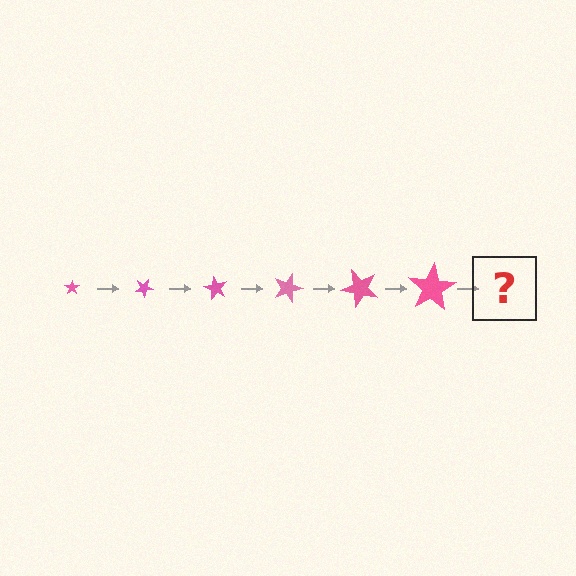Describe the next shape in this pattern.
It should be a star, larger than the previous one and rotated 180 degrees from the start.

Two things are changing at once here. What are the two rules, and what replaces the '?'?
The two rules are that the star grows larger each step and it rotates 30 degrees each step. The '?' should be a star, larger than the previous one and rotated 180 degrees from the start.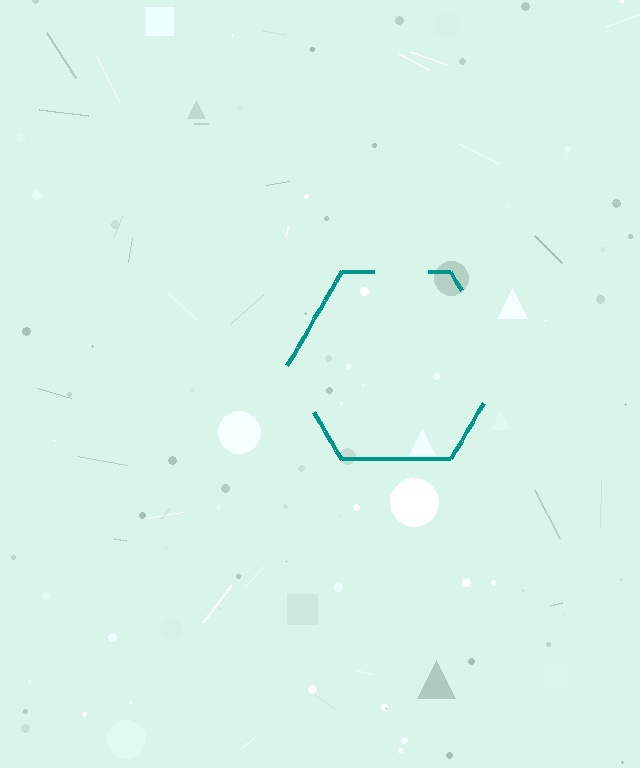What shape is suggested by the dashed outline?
The dashed outline suggests a hexagon.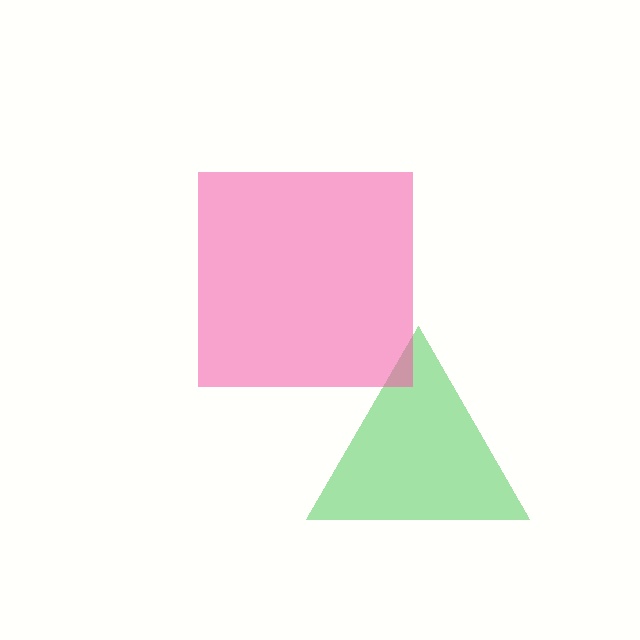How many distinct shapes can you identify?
There are 2 distinct shapes: a green triangle, a pink square.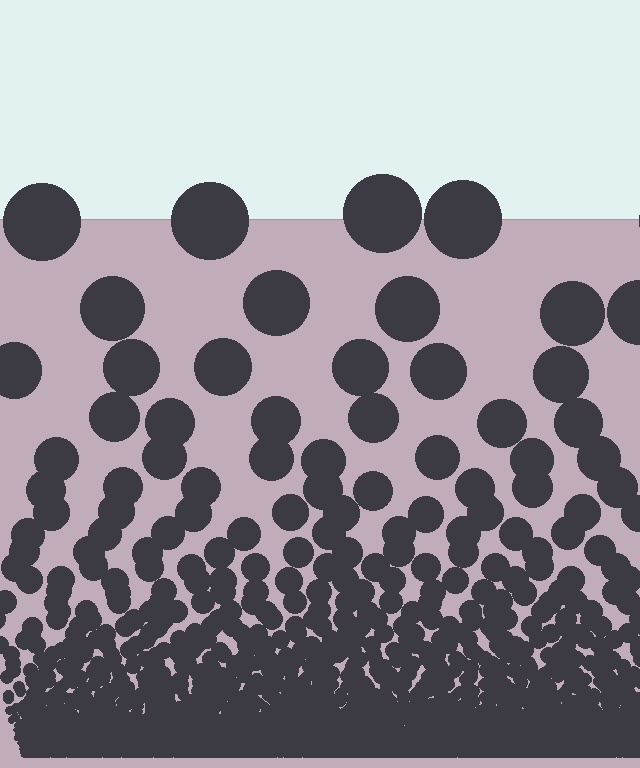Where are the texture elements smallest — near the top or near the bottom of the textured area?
Near the bottom.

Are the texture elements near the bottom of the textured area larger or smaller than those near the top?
Smaller. The gradient is inverted — elements near the bottom are smaller and denser.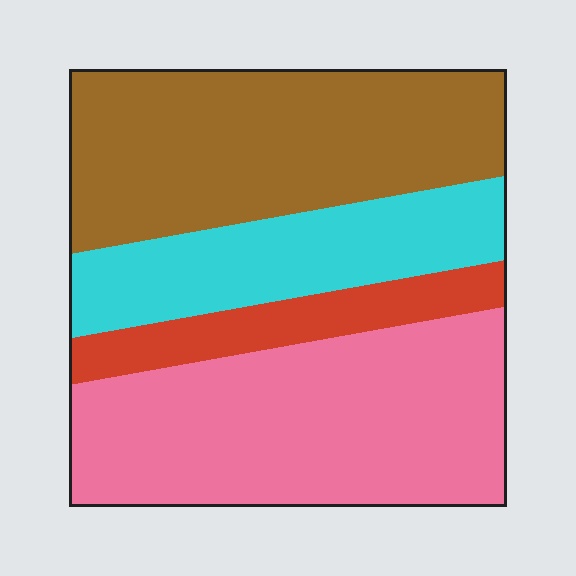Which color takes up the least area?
Red, at roughly 10%.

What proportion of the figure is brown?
Brown covers roughly 35% of the figure.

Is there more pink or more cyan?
Pink.